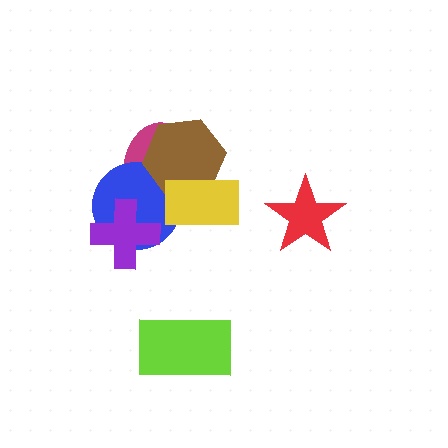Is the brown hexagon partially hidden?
Yes, it is partially covered by another shape.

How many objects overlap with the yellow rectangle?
2 objects overlap with the yellow rectangle.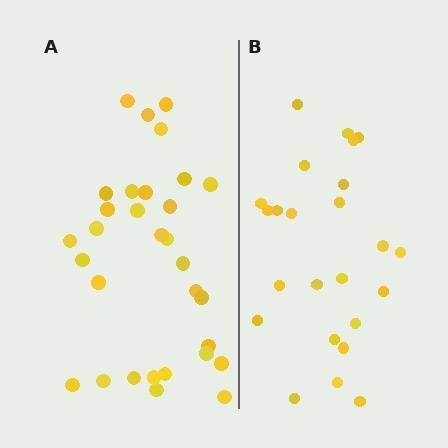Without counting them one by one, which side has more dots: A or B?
Region A (the left region) has more dots.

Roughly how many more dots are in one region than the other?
Region A has roughly 8 or so more dots than region B.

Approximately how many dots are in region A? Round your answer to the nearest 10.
About 30 dots. (The exact count is 31, which rounds to 30.)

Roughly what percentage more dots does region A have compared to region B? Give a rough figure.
About 30% more.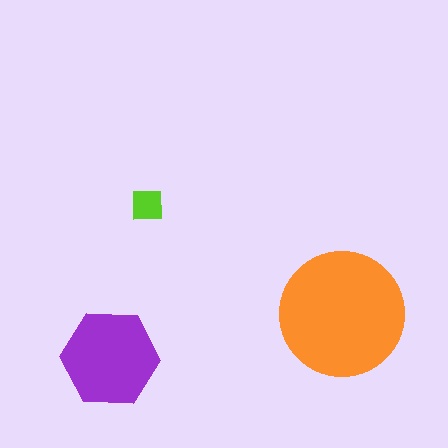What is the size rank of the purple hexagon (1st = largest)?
2nd.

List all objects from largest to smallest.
The orange circle, the purple hexagon, the lime square.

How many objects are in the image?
There are 3 objects in the image.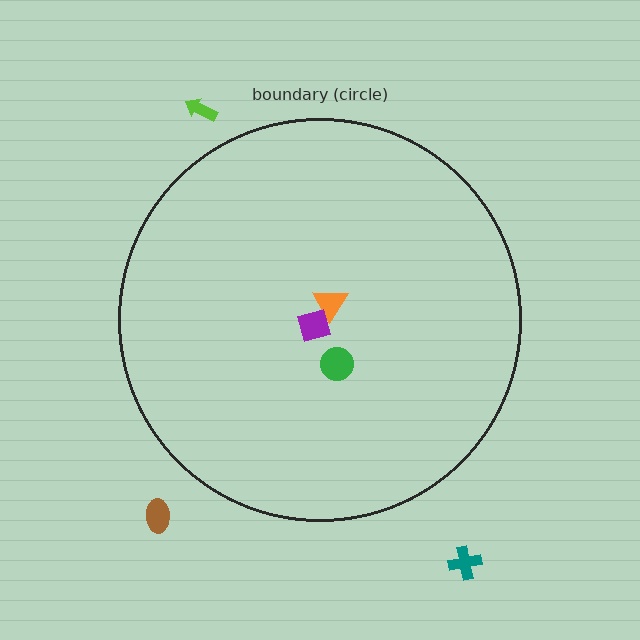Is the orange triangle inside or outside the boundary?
Inside.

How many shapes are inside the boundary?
3 inside, 3 outside.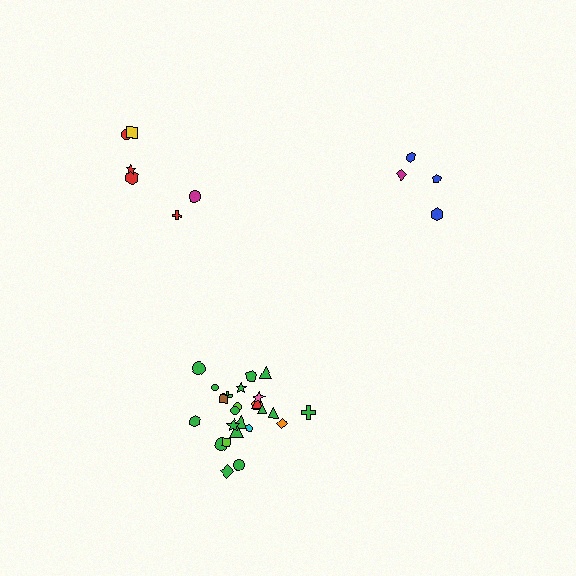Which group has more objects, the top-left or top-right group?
The top-left group.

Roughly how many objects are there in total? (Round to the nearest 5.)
Roughly 35 objects in total.